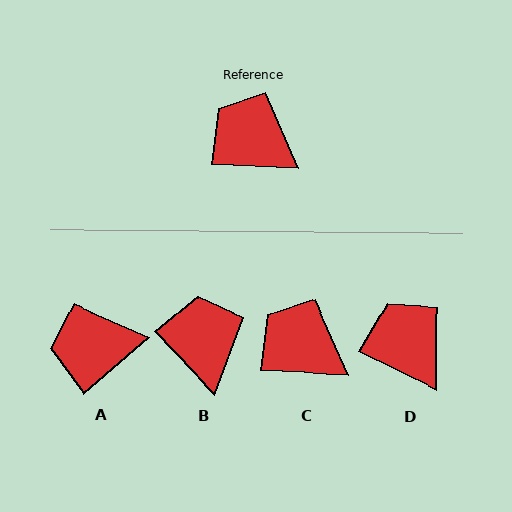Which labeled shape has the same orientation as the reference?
C.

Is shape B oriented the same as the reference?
No, it is off by about 44 degrees.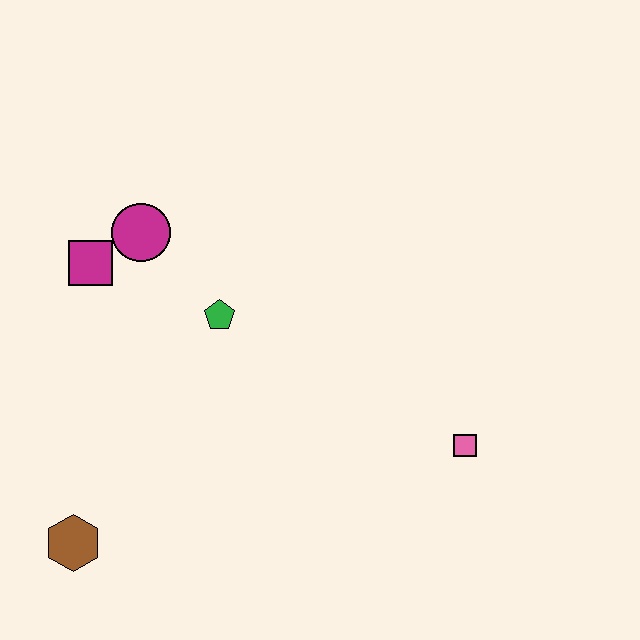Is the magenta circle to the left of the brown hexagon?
No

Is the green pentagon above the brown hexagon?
Yes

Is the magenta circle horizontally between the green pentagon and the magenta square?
Yes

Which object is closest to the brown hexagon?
The green pentagon is closest to the brown hexagon.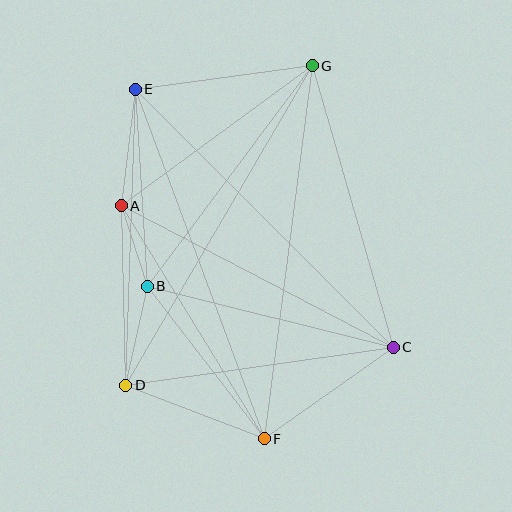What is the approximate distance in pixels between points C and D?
The distance between C and D is approximately 270 pixels.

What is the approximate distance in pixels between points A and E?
The distance between A and E is approximately 117 pixels.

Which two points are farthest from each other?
Points F and G are farthest from each other.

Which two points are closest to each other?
Points A and B are closest to each other.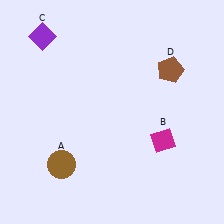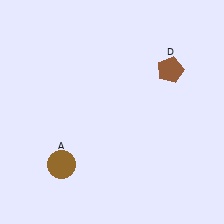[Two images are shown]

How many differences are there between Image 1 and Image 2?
There are 2 differences between the two images.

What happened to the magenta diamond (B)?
The magenta diamond (B) was removed in Image 2. It was in the bottom-right area of Image 1.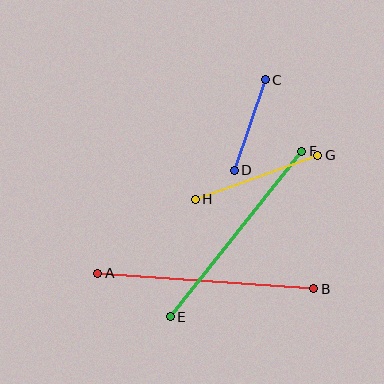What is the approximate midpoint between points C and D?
The midpoint is at approximately (250, 125) pixels.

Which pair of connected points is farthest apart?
Points A and B are farthest apart.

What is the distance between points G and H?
The distance is approximately 130 pixels.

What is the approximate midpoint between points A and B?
The midpoint is at approximately (206, 281) pixels.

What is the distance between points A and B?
The distance is approximately 217 pixels.